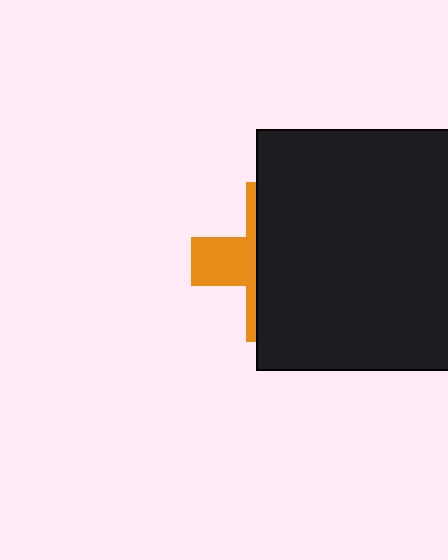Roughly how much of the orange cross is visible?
A small part of it is visible (roughly 32%).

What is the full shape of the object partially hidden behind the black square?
The partially hidden object is an orange cross.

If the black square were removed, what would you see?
You would see the complete orange cross.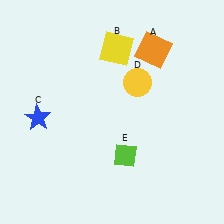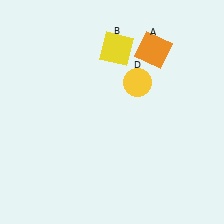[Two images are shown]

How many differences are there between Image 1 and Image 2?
There are 2 differences between the two images.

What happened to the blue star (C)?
The blue star (C) was removed in Image 2. It was in the bottom-left area of Image 1.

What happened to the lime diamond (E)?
The lime diamond (E) was removed in Image 2. It was in the bottom-right area of Image 1.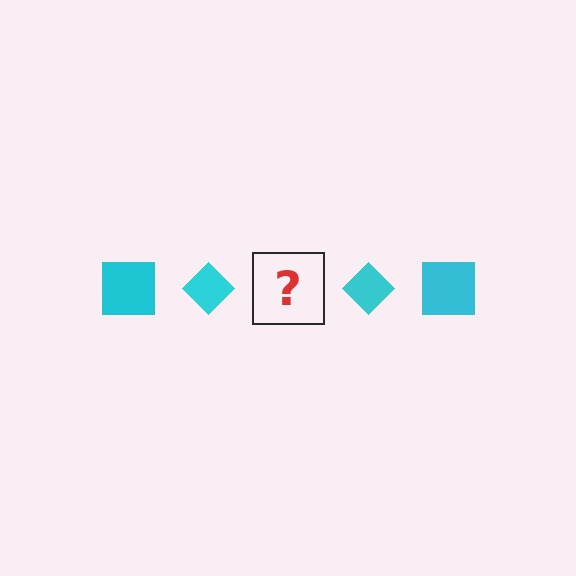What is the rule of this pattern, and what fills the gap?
The rule is that the pattern cycles through square, diamond shapes in cyan. The gap should be filled with a cyan square.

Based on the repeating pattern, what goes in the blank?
The blank should be a cyan square.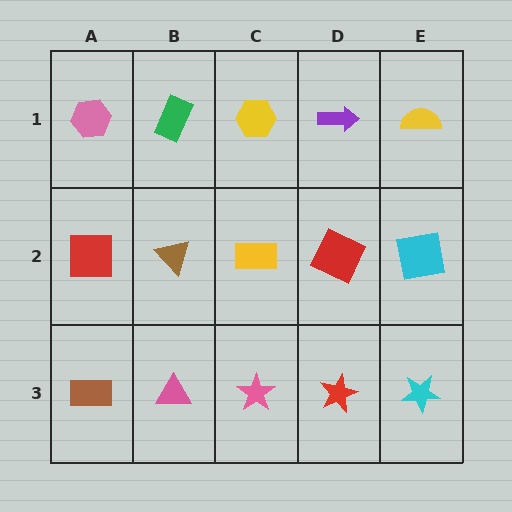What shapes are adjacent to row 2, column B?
A green rectangle (row 1, column B), a pink triangle (row 3, column B), a red square (row 2, column A), a yellow rectangle (row 2, column C).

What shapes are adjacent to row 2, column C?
A yellow hexagon (row 1, column C), a pink star (row 3, column C), a brown triangle (row 2, column B), a red square (row 2, column D).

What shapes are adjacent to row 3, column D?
A red square (row 2, column D), a pink star (row 3, column C), a cyan star (row 3, column E).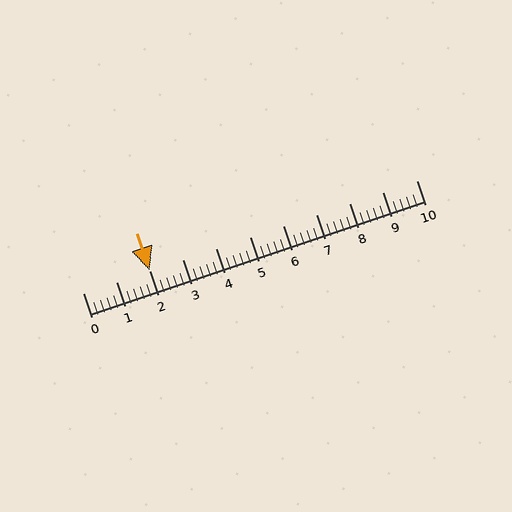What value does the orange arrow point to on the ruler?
The orange arrow points to approximately 2.0.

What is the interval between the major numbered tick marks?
The major tick marks are spaced 1 units apart.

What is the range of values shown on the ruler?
The ruler shows values from 0 to 10.